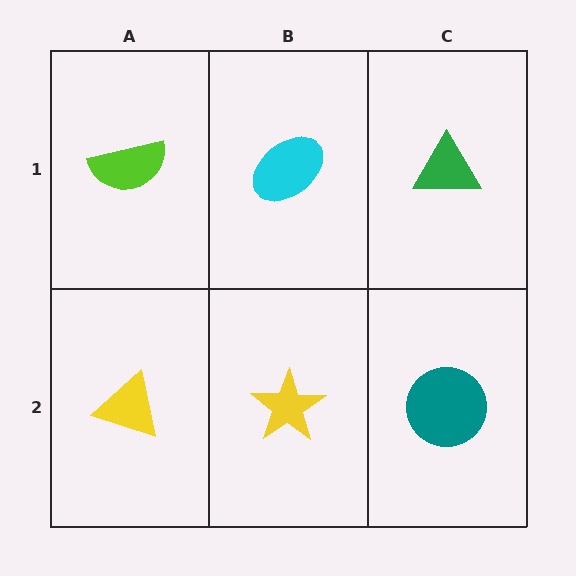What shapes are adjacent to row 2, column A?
A lime semicircle (row 1, column A), a yellow star (row 2, column B).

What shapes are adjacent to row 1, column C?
A teal circle (row 2, column C), a cyan ellipse (row 1, column B).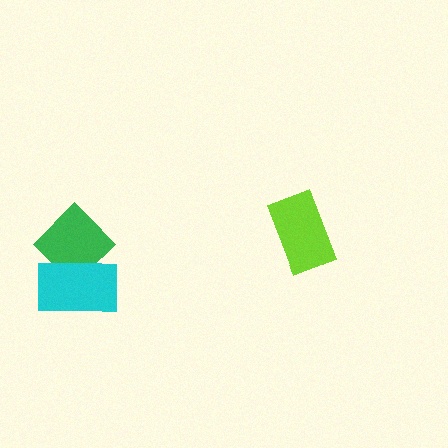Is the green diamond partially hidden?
Yes, it is partially covered by another shape.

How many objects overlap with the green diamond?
1 object overlaps with the green diamond.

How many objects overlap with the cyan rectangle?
1 object overlaps with the cyan rectangle.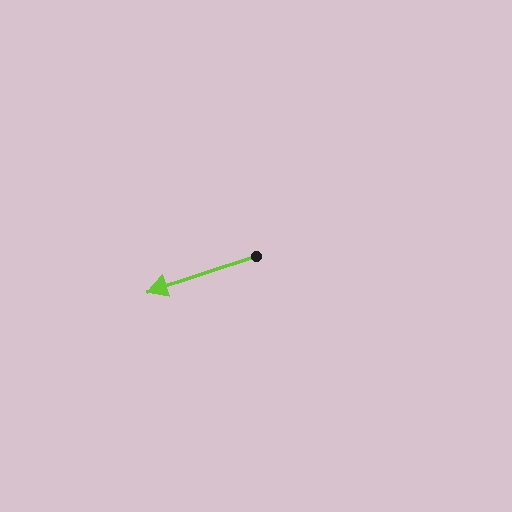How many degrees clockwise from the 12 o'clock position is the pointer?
Approximately 252 degrees.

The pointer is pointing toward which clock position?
Roughly 8 o'clock.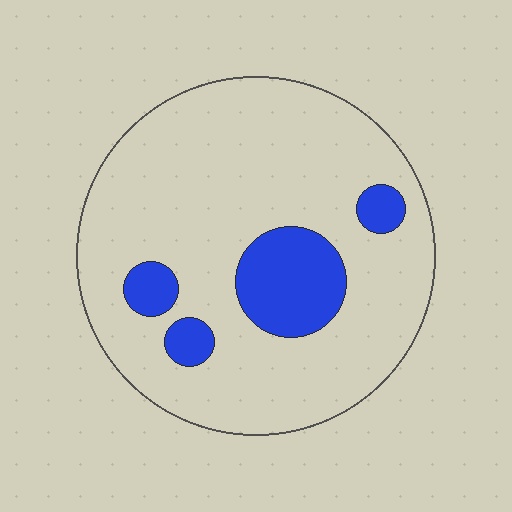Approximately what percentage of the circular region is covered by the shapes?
Approximately 15%.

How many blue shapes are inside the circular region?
4.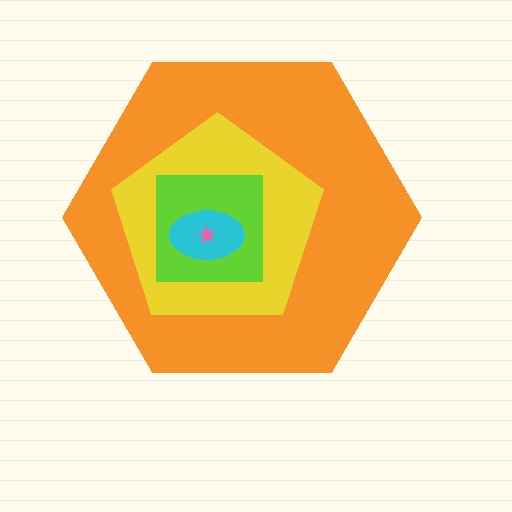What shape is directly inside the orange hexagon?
The yellow pentagon.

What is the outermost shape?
The orange hexagon.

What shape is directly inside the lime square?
The cyan ellipse.